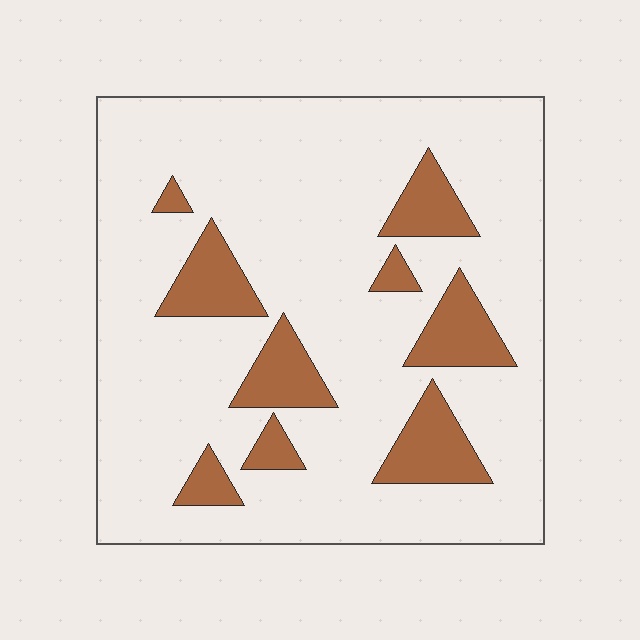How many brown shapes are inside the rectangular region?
9.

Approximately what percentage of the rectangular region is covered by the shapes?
Approximately 15%.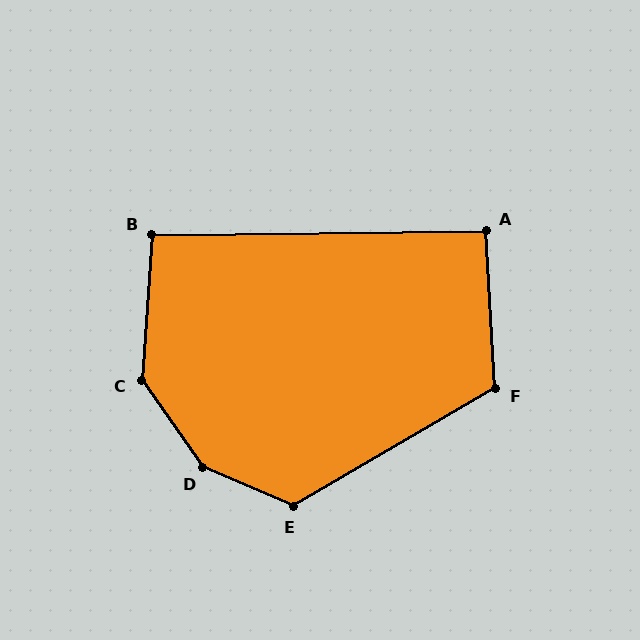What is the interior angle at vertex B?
Approximately 95 degrees (approximately right).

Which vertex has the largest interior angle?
D, at approximately 148 degrees.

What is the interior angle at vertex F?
Approximately 117 degrees (obtuse).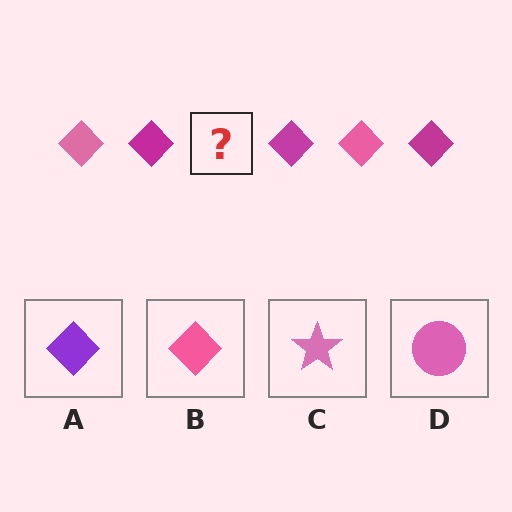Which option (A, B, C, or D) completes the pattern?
B.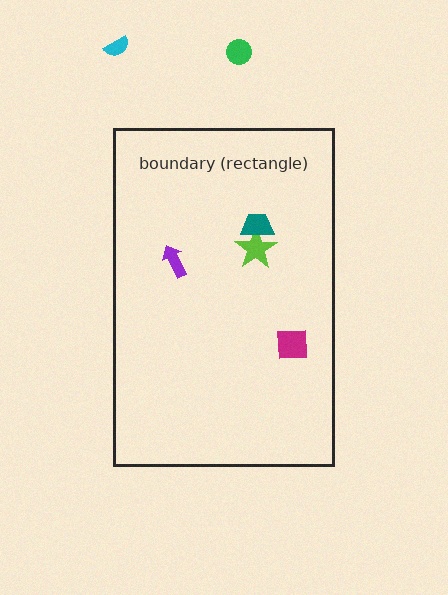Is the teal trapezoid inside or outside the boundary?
Inside.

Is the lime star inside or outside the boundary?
Inside.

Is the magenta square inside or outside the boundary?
Inside.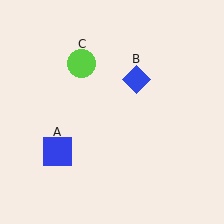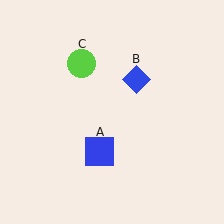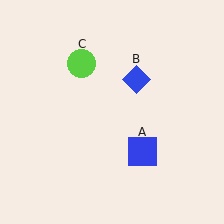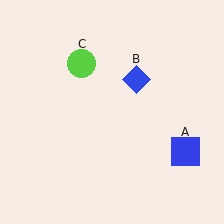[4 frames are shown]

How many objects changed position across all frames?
1 object changed position: blue square (object A).